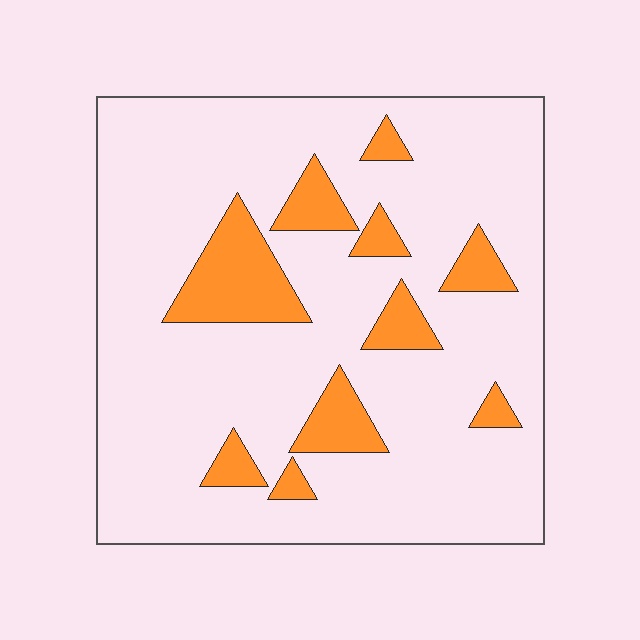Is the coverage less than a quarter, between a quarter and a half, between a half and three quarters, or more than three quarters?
Less than a quarter.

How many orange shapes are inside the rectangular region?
10.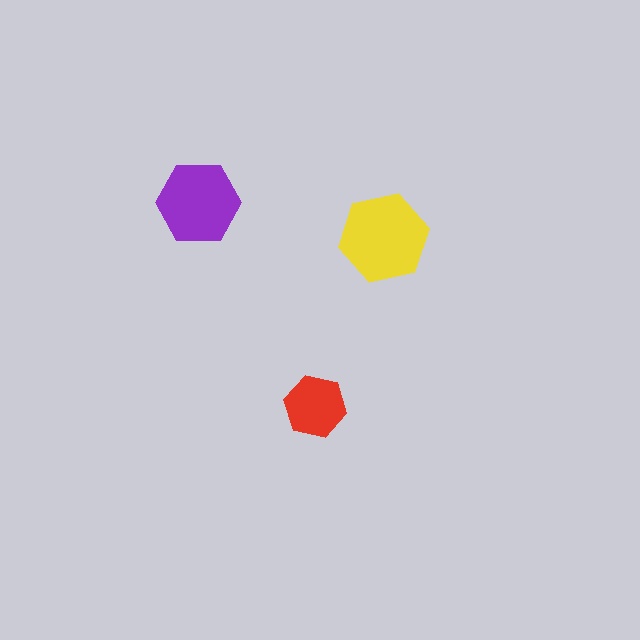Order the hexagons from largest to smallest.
the yellow one, the purple one, the red one.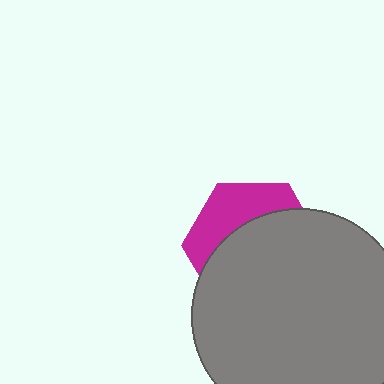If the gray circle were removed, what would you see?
You would see the complete magenta hexagon.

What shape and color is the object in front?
The object in front is a gray circle.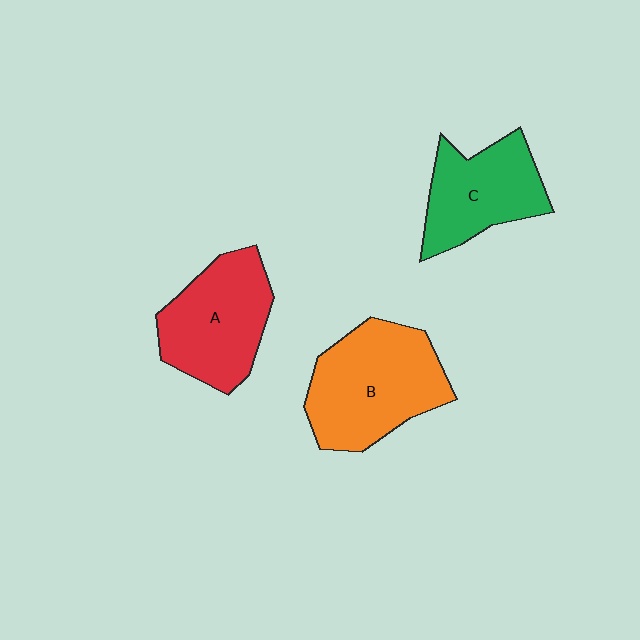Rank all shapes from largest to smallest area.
From largest to smallest: B (orange), A (red), C (green).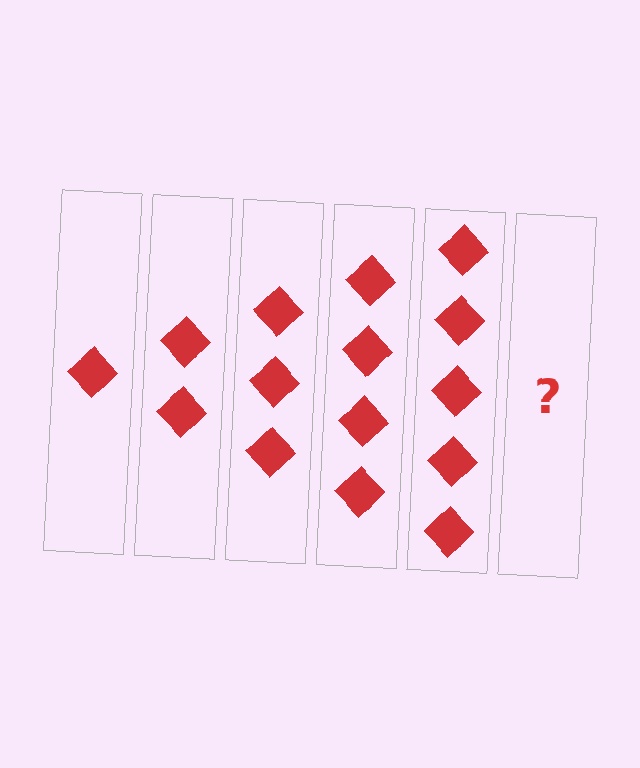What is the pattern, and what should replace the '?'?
The pattern is that each step adds one more diamond. The '?' should be 6 diamonds.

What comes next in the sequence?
The next element should be 6 diamonds.